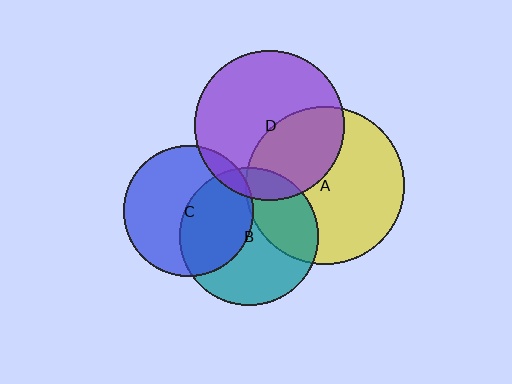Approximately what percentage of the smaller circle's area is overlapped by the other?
Approximately 15%.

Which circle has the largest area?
Circle A (yellow).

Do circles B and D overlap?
Yes.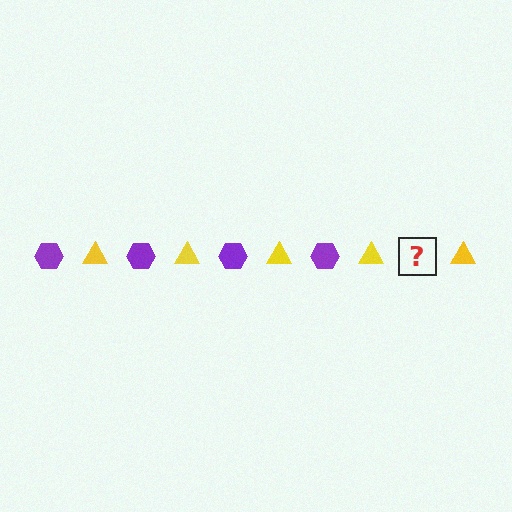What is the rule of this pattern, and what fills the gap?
The rule is that the pattern alternates between purple hexagon and yellow triangle. The gap should be filled with a purple hexagon.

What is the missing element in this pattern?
The missing element is a purple hexagon.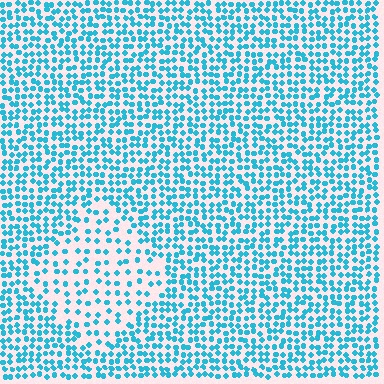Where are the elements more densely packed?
The elements are more densely packed outside the diamond boundary.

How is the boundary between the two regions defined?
The boundary is defined by a change in element density (approximately 2.1x ratio). All elements are the same color, size, and shape.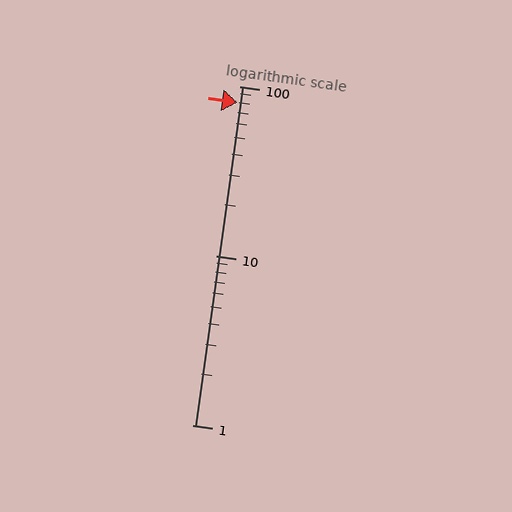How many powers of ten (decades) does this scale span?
The scale spans 2 decades, from 1 to 100.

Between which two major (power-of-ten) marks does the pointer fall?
The pointer is between 10 and 100.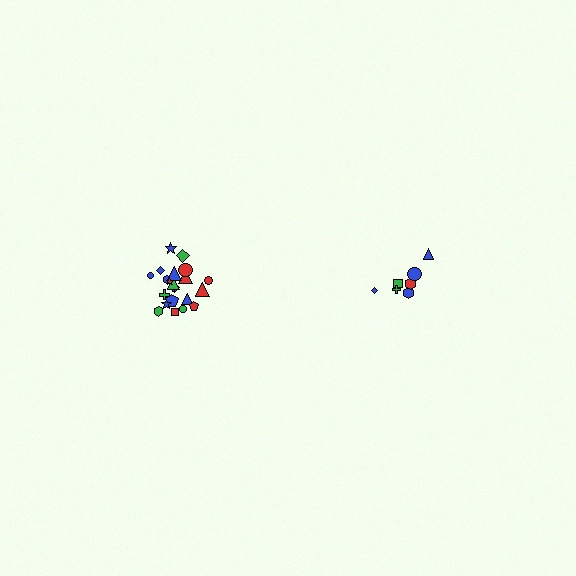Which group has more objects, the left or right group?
The left group.